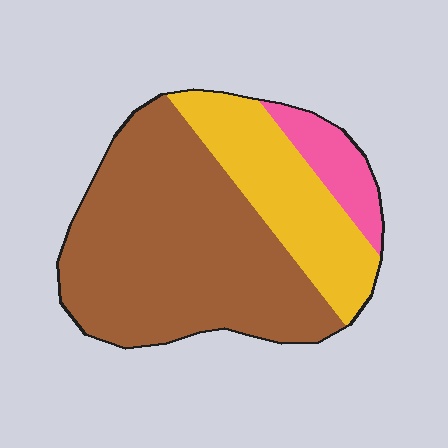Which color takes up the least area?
Pink, at roughly 10%.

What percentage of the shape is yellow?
Yellow takes up about one quarter (1/4) of the shape.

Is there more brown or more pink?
Brown.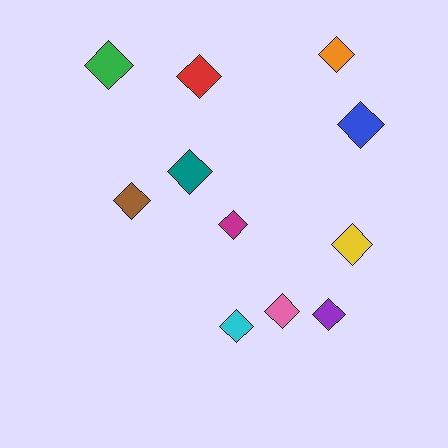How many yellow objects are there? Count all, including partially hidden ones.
There is 1 yellow object.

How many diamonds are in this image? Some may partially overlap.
There are 11 diamonds.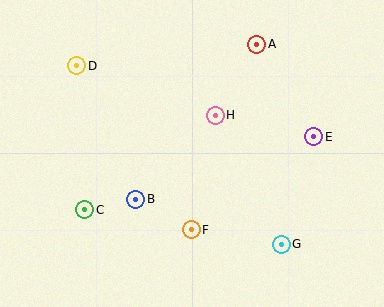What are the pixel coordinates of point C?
Point C is at (85, 210).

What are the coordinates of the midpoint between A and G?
The midpoint between A and G is at (269, 144).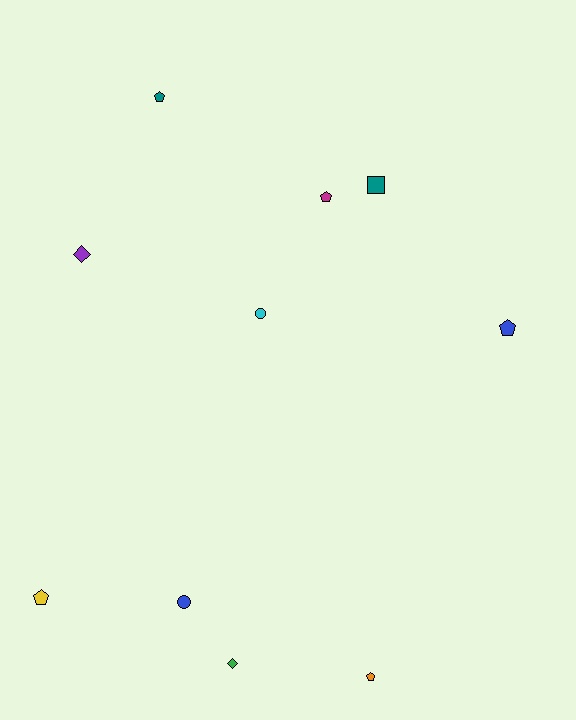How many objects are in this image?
There are 10 objects.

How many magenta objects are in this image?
There is 1 magenta object.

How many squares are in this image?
There is 1 square.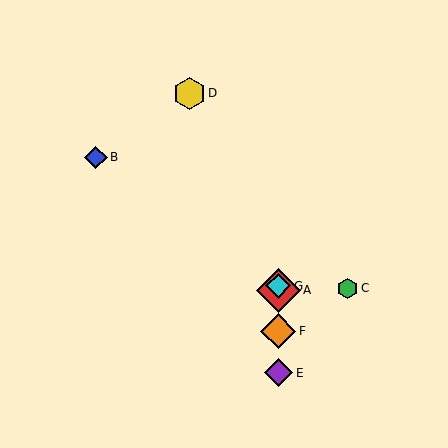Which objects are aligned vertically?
Objects A, E, F, G are aligned vertically.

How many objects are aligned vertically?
4 objects (A, E, F, G) are aligned vertically.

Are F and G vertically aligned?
Yes, both are at x≈278.